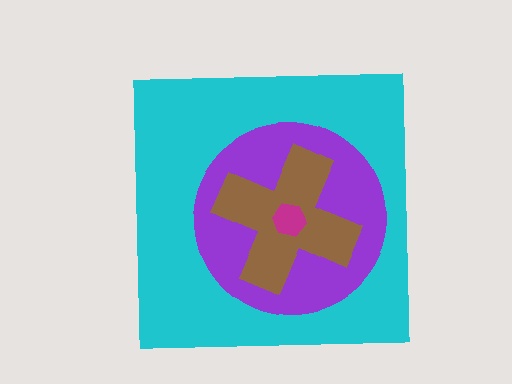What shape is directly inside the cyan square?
The purple circle.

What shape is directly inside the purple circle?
The brown cross.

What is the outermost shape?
The cyan square.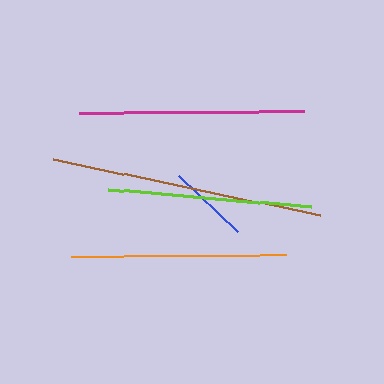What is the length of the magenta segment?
The magenta segment is approximately 225 pixels long.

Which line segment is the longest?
The brown line is the longest at approximately 273 pixels.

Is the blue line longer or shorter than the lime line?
The lime line is longer than the blue line.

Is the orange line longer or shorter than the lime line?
The orange line is longer than the lime line.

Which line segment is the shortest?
The blue line is the shortest at approximately 81 pixels.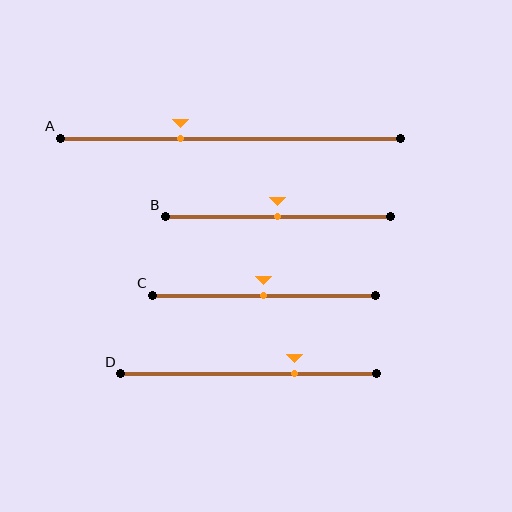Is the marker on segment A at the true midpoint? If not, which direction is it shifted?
No, the marker on segment A is shifted to the left by about 15% of the segment length.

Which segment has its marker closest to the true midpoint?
Segment B has its marker closest to the true midpoint.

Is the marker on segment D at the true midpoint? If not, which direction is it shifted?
No, the marker on segment D is shifted to the right by about 18% of the segment length.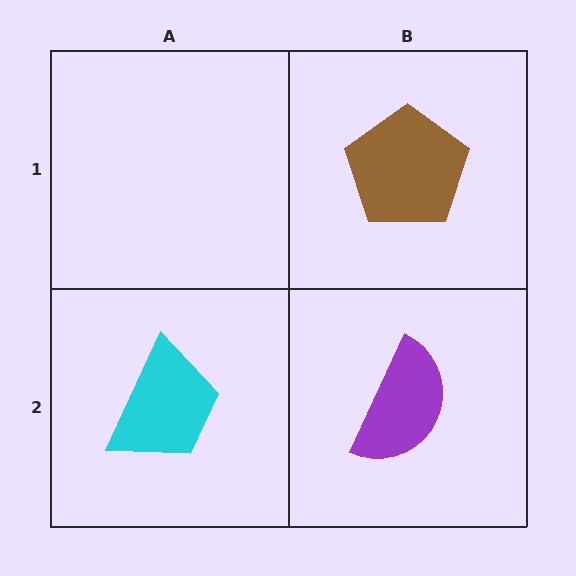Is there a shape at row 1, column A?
No, that cell is empty.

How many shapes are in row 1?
1 shape.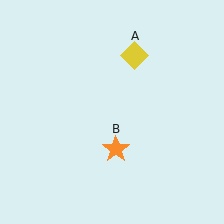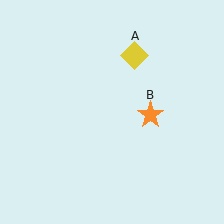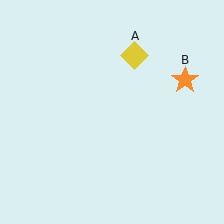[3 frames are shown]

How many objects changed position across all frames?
1 object changed position: orange star (object B).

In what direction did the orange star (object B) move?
The orange star (object B) moved up and to the right.